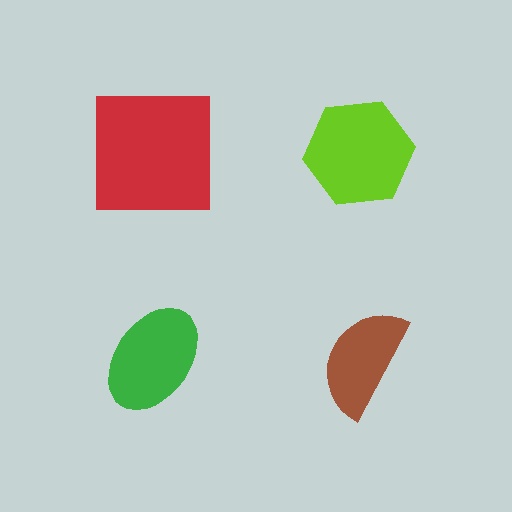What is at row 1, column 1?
A red square.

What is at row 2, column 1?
A green ellipse.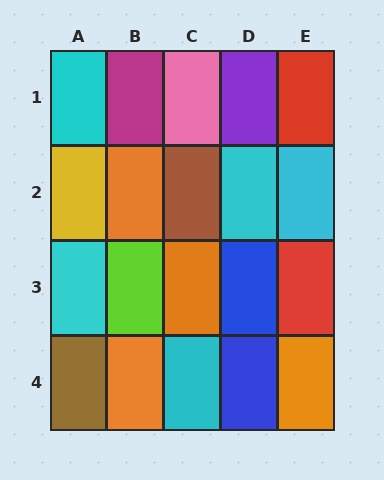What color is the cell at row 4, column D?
Blue.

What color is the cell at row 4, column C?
Cyan.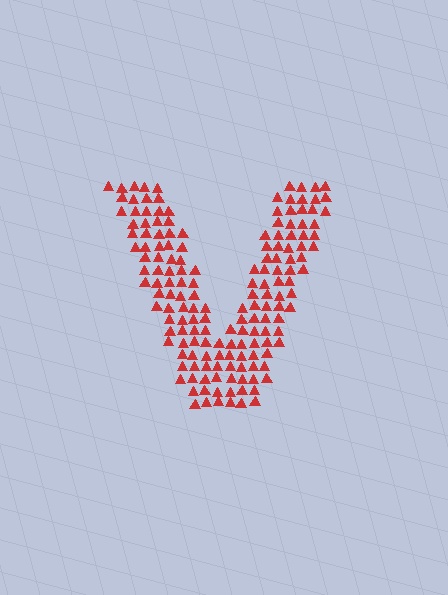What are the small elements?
The small elements are triangles.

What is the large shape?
The large shape is the letter V.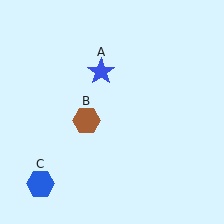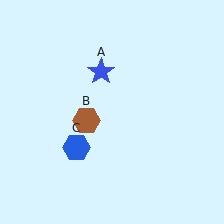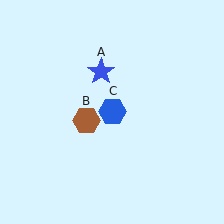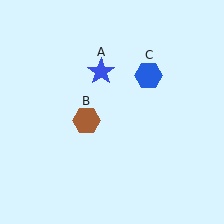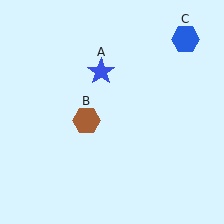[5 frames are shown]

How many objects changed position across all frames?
1 object changed position: blue hexagon (object C).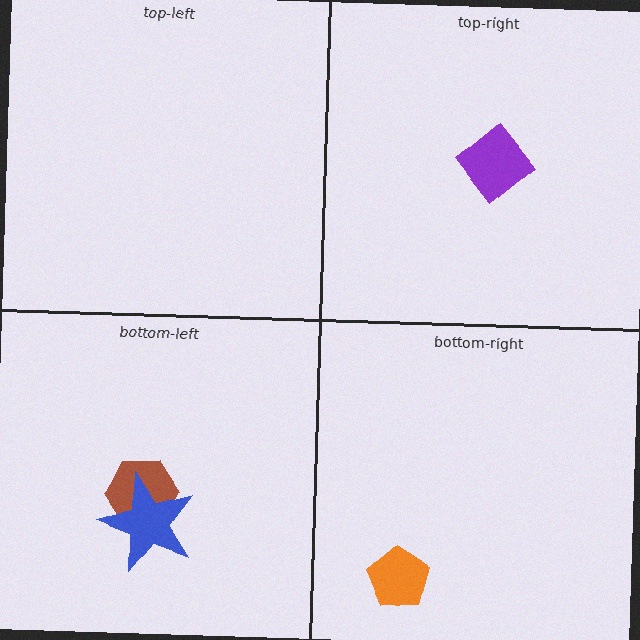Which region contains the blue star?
The bottom-left region.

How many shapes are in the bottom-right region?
1.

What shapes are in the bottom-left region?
The brown hexagon, the blue star.